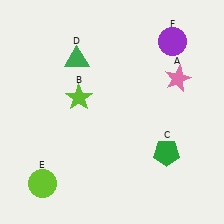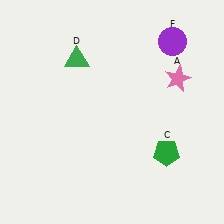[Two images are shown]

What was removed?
The lime star (B), the lime circle (E) were removed in Image 2.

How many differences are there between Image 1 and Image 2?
There are 2 differences between the two images.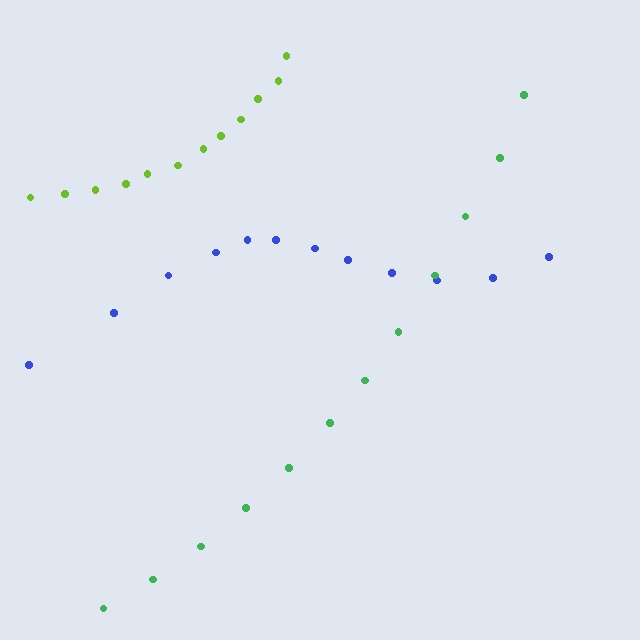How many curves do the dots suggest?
There are 3 distinct paths.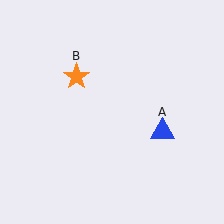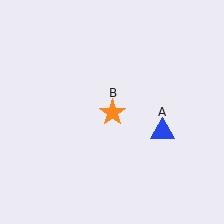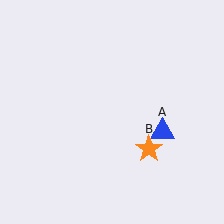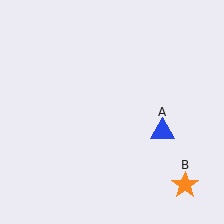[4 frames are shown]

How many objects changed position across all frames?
1 object changed position: orange star (object B).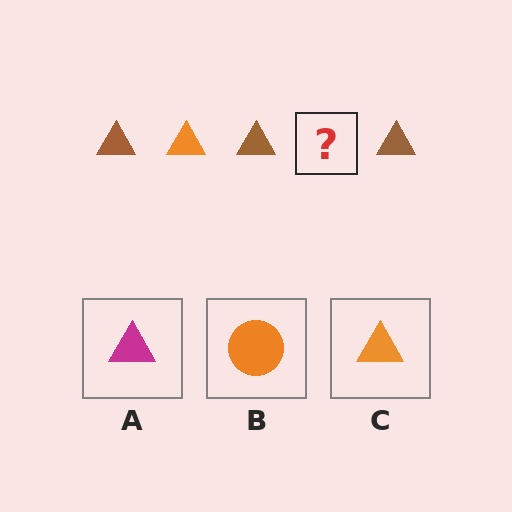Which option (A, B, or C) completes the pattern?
C.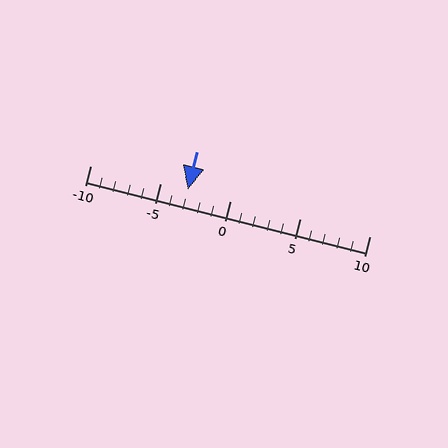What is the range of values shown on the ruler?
The ruler shows values from -10 to 10.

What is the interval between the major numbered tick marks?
The major tick marks are spaced 5 units apart.